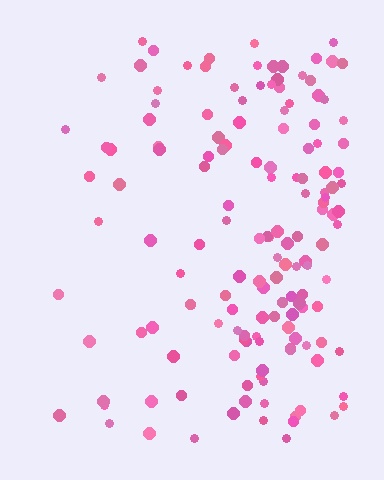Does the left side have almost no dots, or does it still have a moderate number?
Still a moderate number, just noticeably fewer than the right.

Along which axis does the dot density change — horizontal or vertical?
Horizontal.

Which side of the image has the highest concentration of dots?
The right.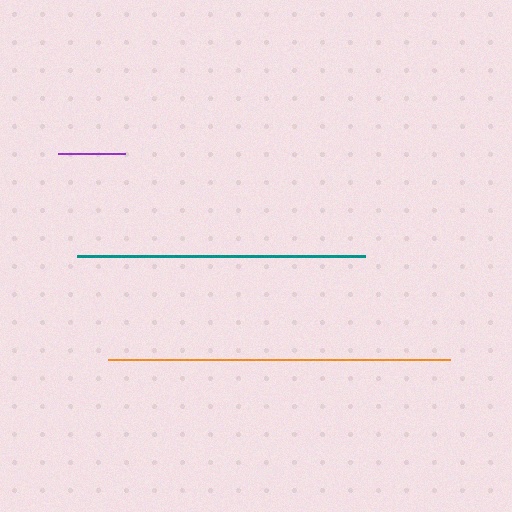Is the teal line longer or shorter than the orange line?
The orange line is longer than the teal line.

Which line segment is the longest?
The orange line is the longest at approximately 342 pixels.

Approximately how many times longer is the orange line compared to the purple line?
The orange line is approximately 5.1 times the length of the purple line.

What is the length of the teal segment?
The teal segment is approximately 288 pixels long.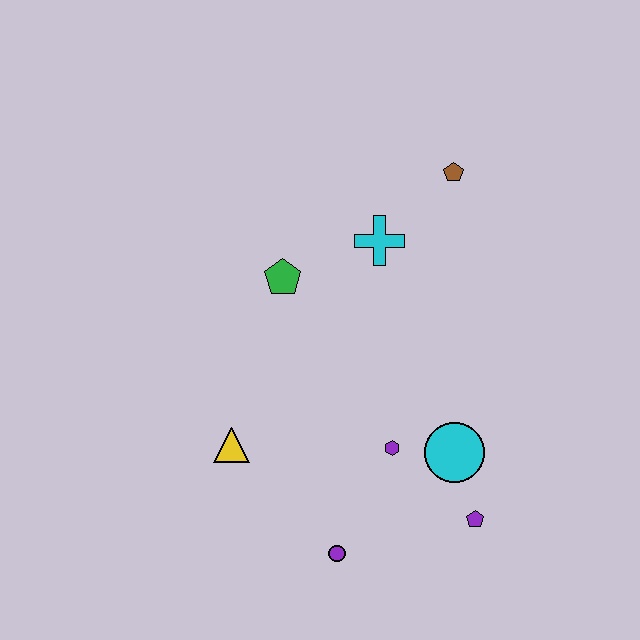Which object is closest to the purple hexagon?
The cyan circle is closest to the purple hexagon.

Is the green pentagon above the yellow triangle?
Yes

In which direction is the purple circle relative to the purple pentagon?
The purple circle is to the left of the purple pentagon.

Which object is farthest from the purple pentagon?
The brown pentagon is farthest from the purple pentagon.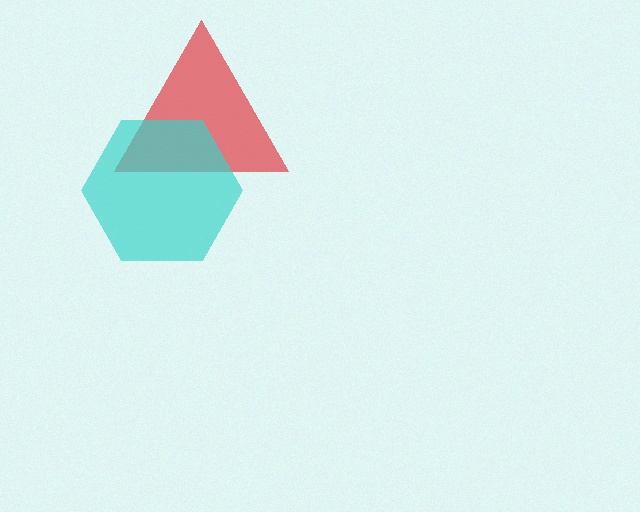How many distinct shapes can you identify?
There are 2 distinct shapes: a red triangle, a cyan hexagon.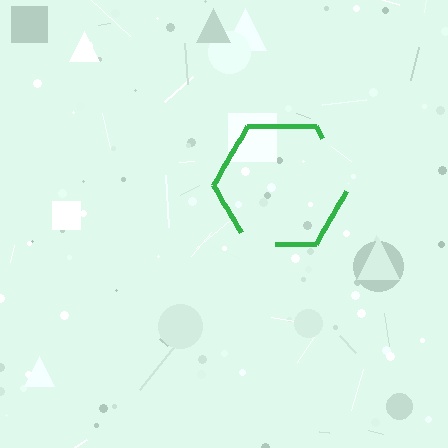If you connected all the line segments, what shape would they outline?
They would outline a hexagon.